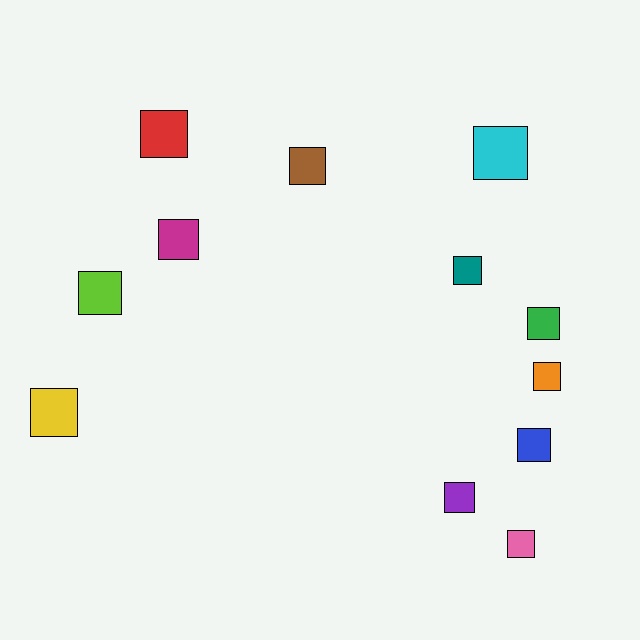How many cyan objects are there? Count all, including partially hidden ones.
There is 1 cyan object.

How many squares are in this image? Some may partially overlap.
There are 12 squares.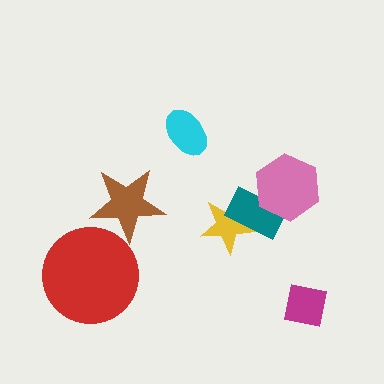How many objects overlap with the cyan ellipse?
0 objects overlap with the cyan ellipse.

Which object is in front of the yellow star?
The teal rectangle is in front of the yellow star.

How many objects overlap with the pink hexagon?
1 object overlaps with the pink hexagon.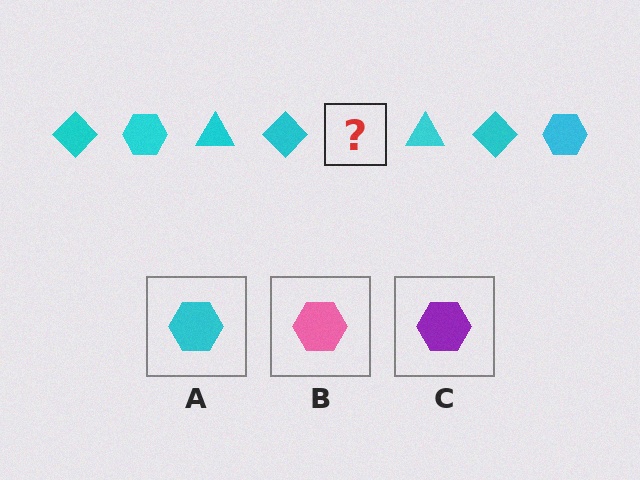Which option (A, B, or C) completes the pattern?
A.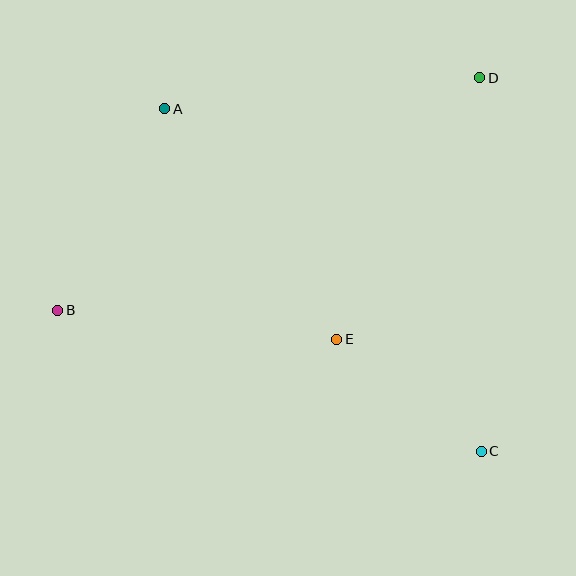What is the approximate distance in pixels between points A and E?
The distance between A and E is approximately 288 pixels.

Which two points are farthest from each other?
Points B and D are farthest from each other.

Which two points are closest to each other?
Points C and E are closest to each other.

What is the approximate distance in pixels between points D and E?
The distance between D and E is approximately 298 pixels.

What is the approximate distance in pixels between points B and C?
The distance between B and C is approximately 447 pixels.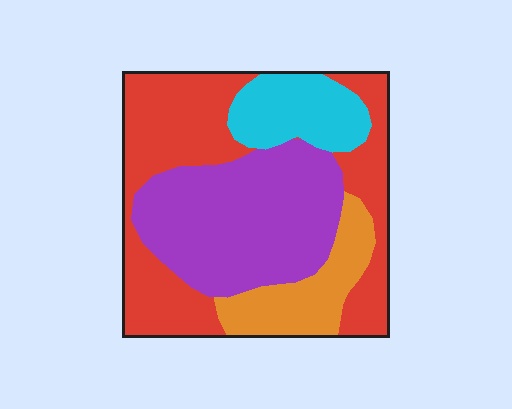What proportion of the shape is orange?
Orange takes up less than a quarter of the shape.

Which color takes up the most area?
Red, at roughly 40%.